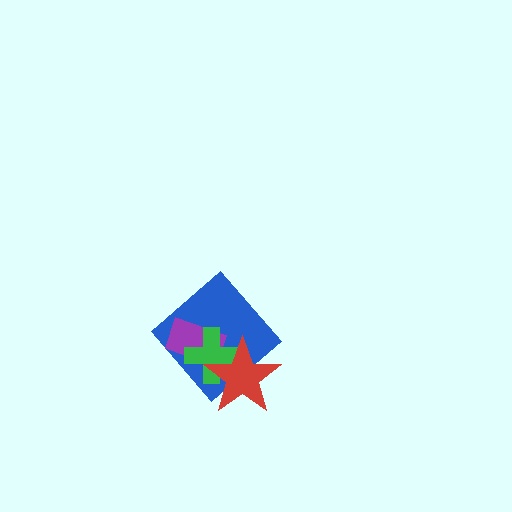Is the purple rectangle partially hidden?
Yes, it is partially covered by another shape.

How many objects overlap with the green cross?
3 objects overlap with the green cross.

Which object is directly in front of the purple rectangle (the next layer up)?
The green cross is directly in front of the purple rectangle.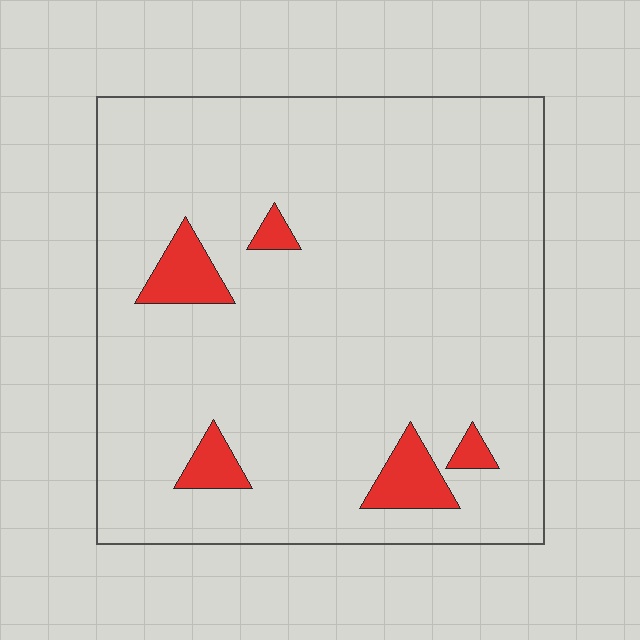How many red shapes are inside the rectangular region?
5.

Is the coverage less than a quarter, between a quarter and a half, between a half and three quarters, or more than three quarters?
Less than a quarter.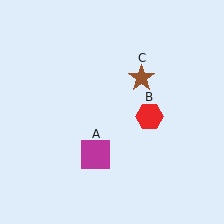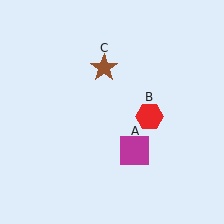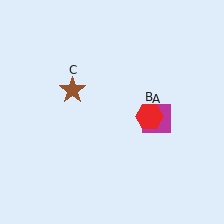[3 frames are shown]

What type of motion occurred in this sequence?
The magenta square (object A), brown star (object C) rotated counterclockwise around the center of the scene.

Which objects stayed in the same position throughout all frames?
Red hexagon (object B) remained stationary.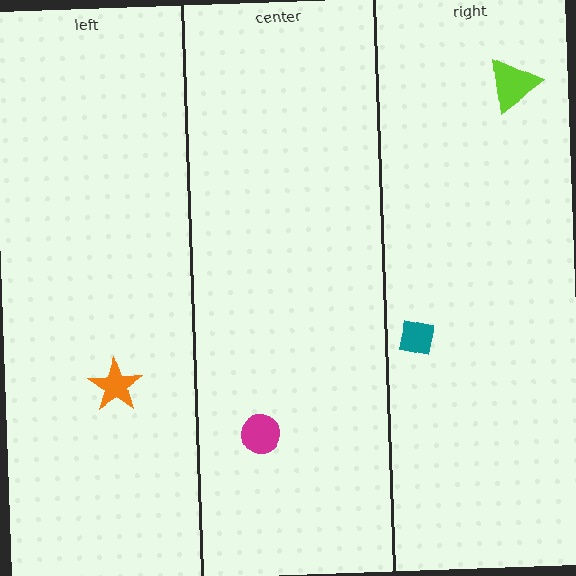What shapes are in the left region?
The orange star.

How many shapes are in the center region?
1.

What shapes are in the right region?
The teal square, the lime triangle.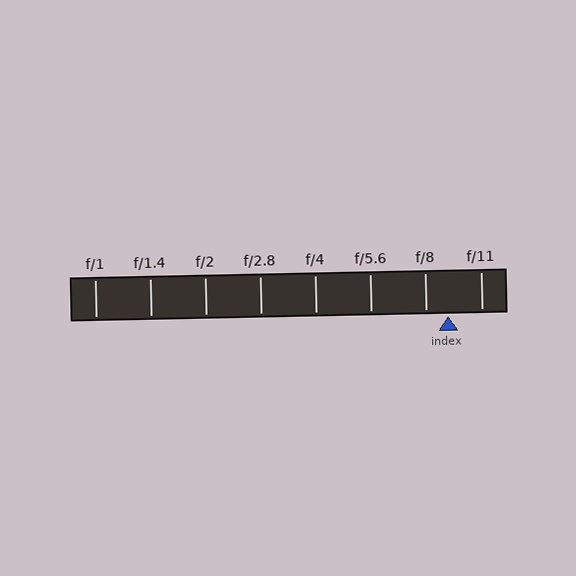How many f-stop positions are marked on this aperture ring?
There are 8 f-stop positions marked.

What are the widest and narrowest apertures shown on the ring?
The widest aperture shown is f/1 and the narrowest is f/11.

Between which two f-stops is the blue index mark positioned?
The index mark is between f/8 and f/11.